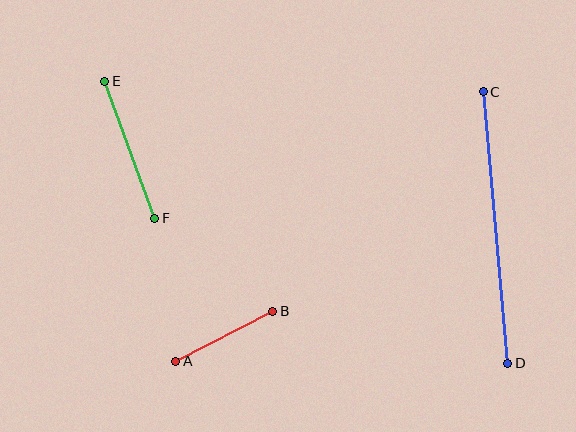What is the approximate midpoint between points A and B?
The midpoint is at approximately (224, 336) pixels.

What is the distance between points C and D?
The distance is approximately 273 pixels.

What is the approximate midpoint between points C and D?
The midpoint is at approximately (495, 228) pixels.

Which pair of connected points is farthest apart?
Points C and D are farthest apart.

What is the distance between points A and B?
The distance is approximately 109 pixels.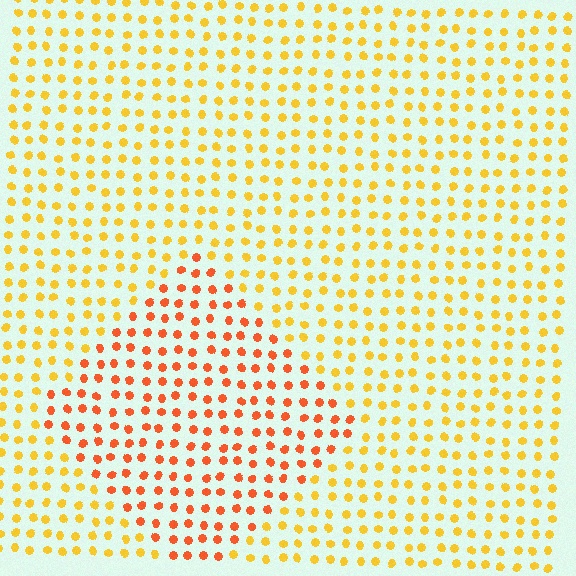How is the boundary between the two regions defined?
The boundary is defined purely by a slight shift in hue (about 33 degrees). Spacing, size, and orientation are identical on both sides.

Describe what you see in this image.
The image is filled with small yellow elements in a uniform arrangement. A diamond-shaped region is visible where the elements are tinted to a slightly different hue, forming a subtle color boundary.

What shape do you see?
I see a diamond.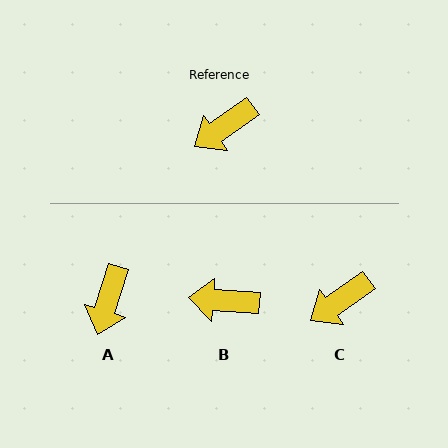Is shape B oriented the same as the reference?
No, it is off by about 39 degrees.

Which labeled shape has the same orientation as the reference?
C.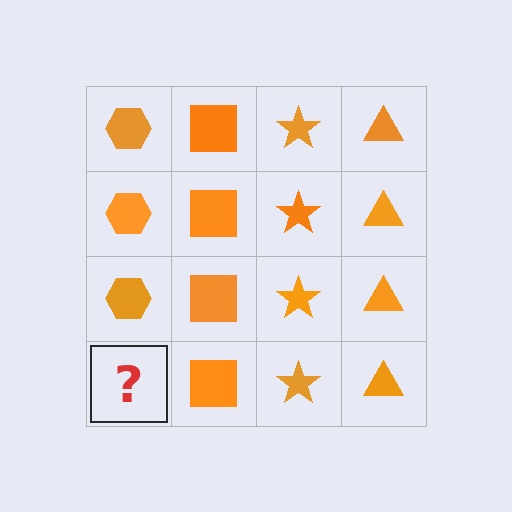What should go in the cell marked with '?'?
The missing cell should contain an orange hexagon.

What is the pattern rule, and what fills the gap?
The rule is that each column has a consistent shape. The gap should be filled with an orange hexagon.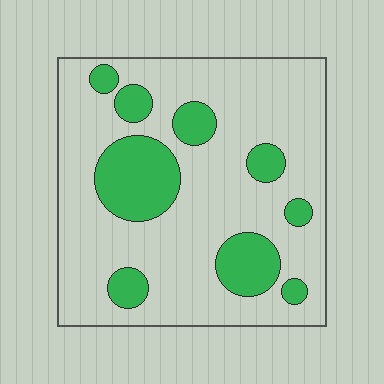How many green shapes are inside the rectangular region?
9.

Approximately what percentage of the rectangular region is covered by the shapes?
Approximately 25%.